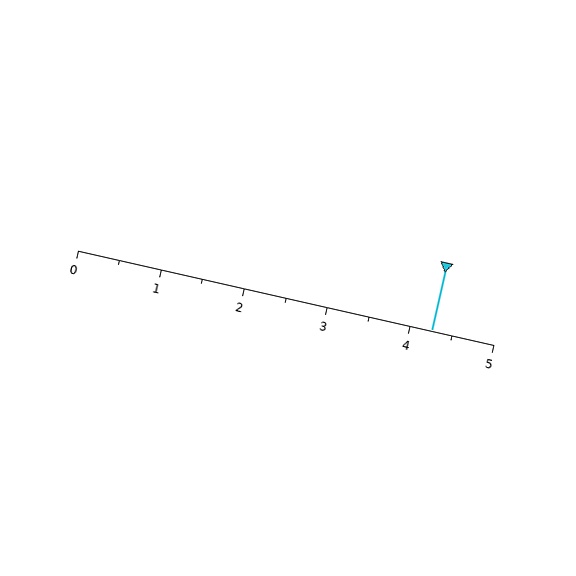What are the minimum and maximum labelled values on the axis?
The axis runs from 0 to 5.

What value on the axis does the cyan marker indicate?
The marker indicates approximately 4.2.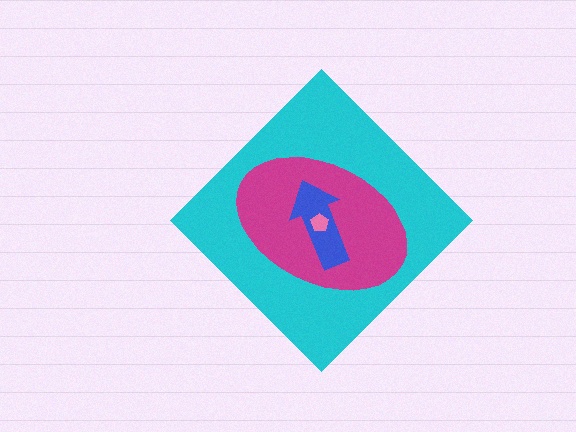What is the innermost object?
The pink pentagon.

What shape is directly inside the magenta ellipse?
The blue arrow.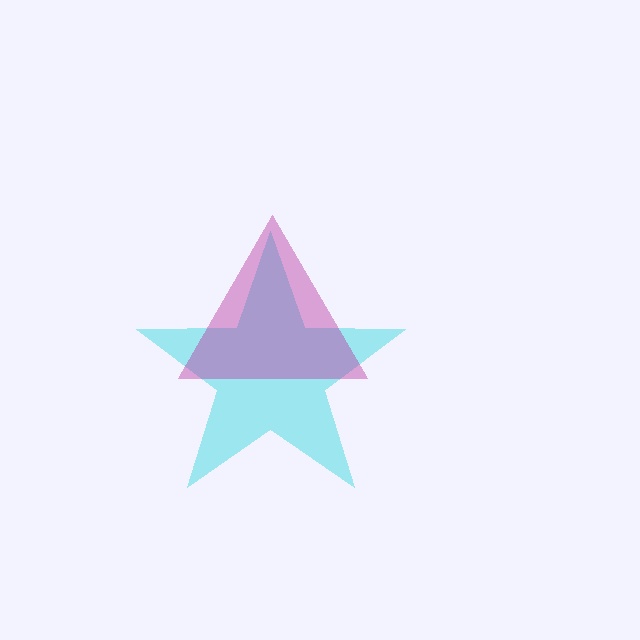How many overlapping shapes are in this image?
There are 2 overlapping shapes in the image.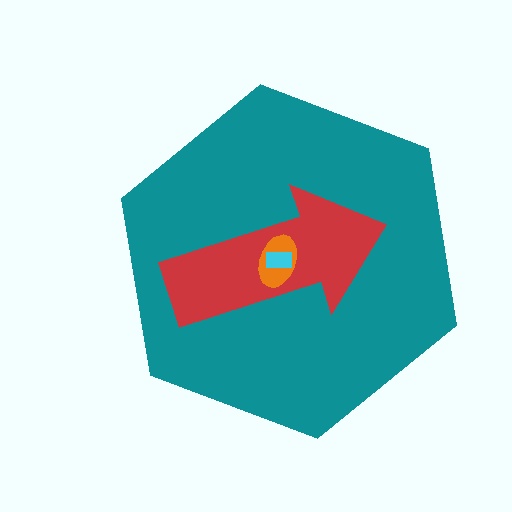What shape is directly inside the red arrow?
The orange ellipse.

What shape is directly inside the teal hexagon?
The red arrow.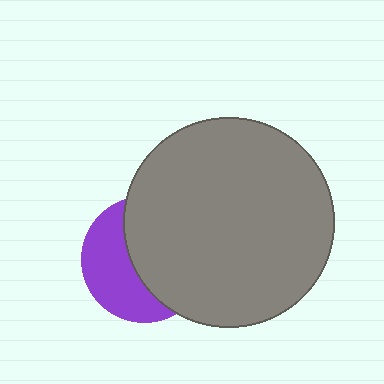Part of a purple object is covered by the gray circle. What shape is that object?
It is a circle.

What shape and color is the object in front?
The object in front is a gray circle.